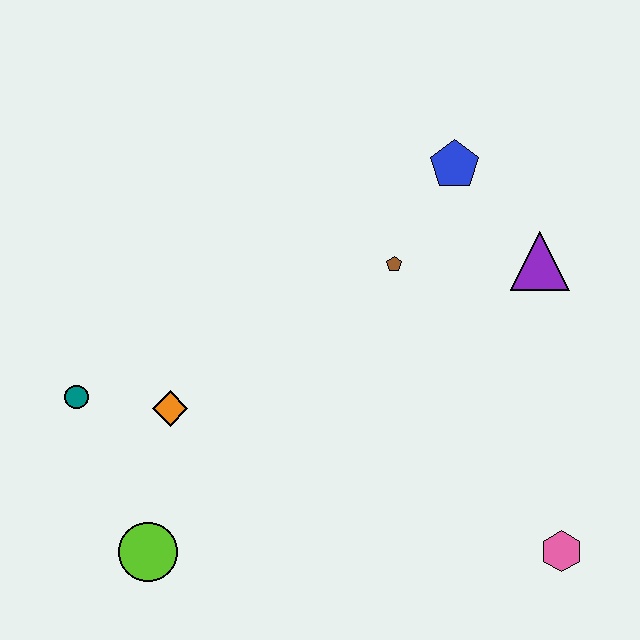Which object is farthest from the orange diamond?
The pink hexagon is farthest from the orange diamond.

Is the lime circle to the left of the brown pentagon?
Yes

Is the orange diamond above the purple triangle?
No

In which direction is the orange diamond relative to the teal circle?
The orange diamond is to the right of the teal circle.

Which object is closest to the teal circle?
The orange diamond is closest to the teal circle.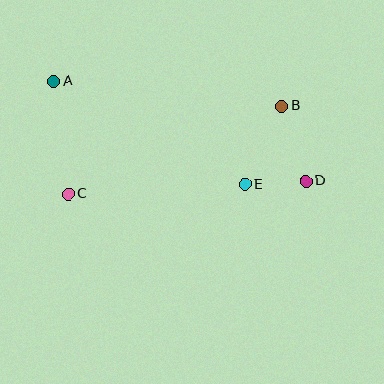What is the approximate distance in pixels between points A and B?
The distance between A and B is approximately 230 pixels.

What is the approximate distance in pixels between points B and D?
The distance between B and D is approximately 78 pixels.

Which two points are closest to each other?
Points D and E are closest to each other.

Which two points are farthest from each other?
Points A and D are farthest from each other.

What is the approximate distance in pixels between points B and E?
The distance between B and E is approximately 86 pixels.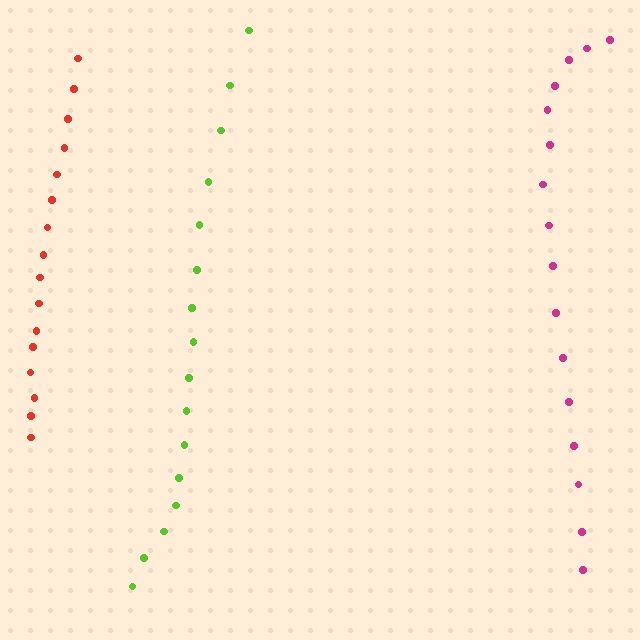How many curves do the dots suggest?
There are 3 distinct paths.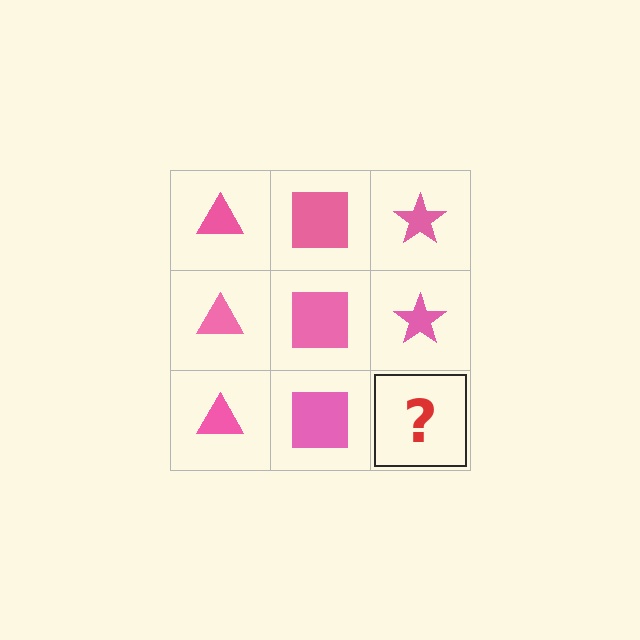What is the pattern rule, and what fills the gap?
The rule is that each column has a consistent shape. The gap should be filled with a pink star.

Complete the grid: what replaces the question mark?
The question mark should be replaced with a pink star.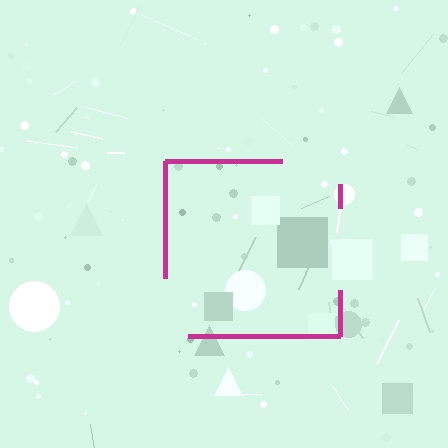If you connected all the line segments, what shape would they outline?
They would outline a square.